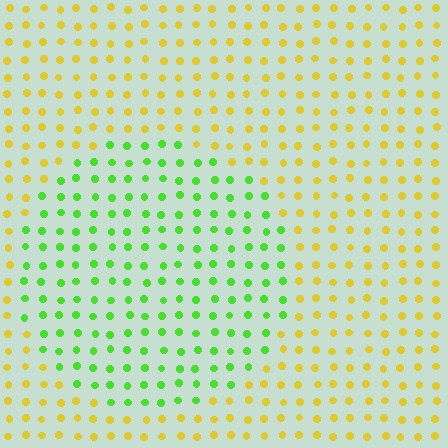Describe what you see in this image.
The image is filled with small yellow elements in a uniform arrangement. A circle-shaped region is visible where the elements are tinted to a slightly different hue, forming a subtle color boundary.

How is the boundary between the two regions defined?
The boundary is defined purely by a slight shift in hue (about 59 degrees). Spacing, size, and orientation are identical on both sides.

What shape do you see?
I see a circle.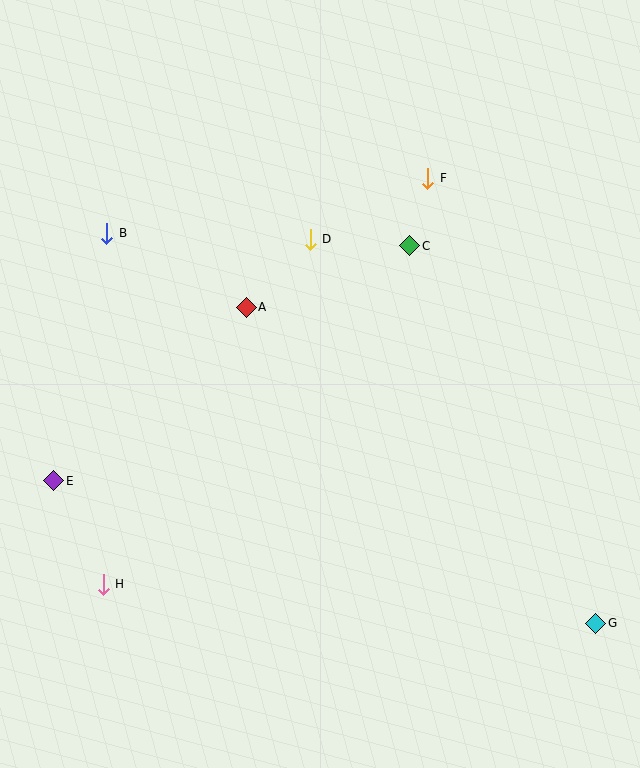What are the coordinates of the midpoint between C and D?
The midpoint between C and D is at (360, 242).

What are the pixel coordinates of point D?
Point D is at (310, 239).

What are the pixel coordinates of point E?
Point E is at (54, 481).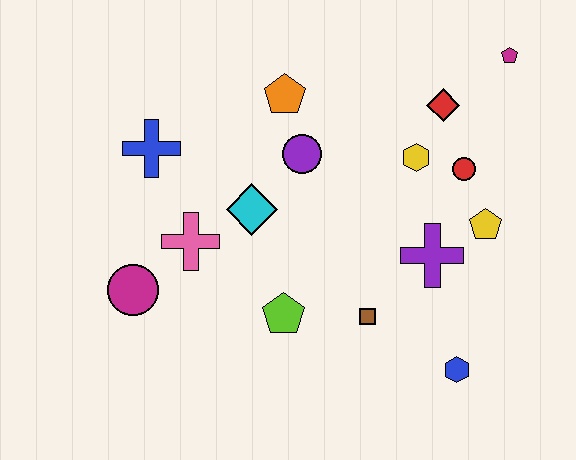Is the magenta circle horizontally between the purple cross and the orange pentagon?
No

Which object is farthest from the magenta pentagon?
The magenta circle is farthest from the magenta pentagon.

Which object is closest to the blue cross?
The pink cross is closest to the blue cross.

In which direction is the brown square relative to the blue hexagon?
The brown square is to the left of the blue hexagon.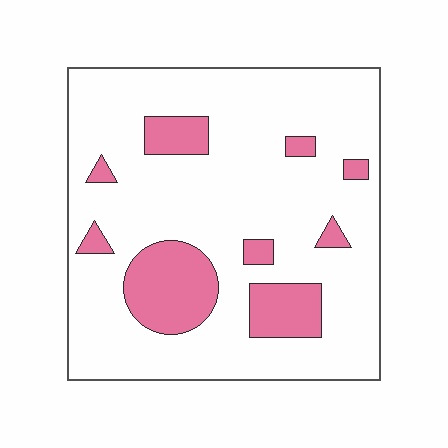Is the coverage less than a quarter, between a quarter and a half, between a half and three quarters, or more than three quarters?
Less than a quarter.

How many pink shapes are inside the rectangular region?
9.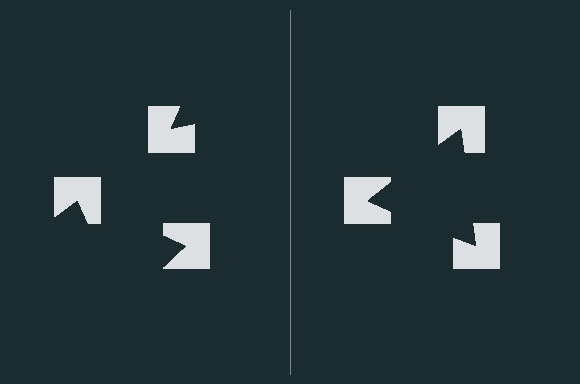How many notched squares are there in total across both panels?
6 — 3 on each side.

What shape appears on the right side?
An illusory triangle.